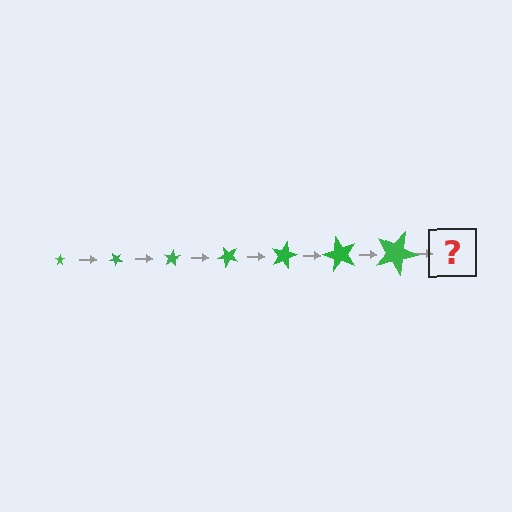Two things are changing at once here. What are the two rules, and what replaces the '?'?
The two rules are that the star grows larger each step and it rotates 40 degrees each step. The '?' should be a star, larger than the previous one and rotated 280 degrees from the start.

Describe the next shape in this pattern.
It should be a star, larger than the previous one and rotated 280 degrees from the start.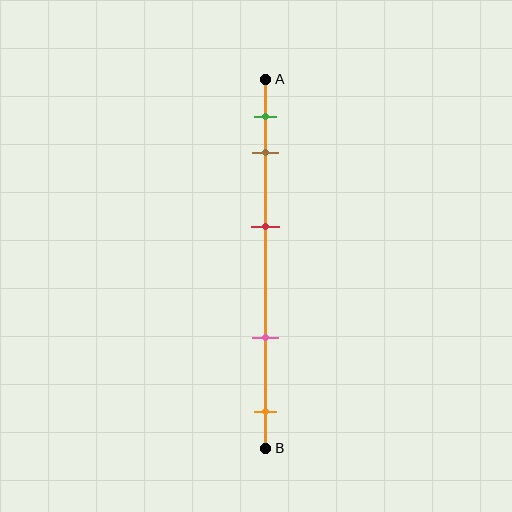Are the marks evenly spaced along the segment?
No, the marks are not evenly spaced.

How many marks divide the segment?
There are 5 marks dividing the segment.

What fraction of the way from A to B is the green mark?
The green mark is approximately 10% (0.1) of the way from A to B.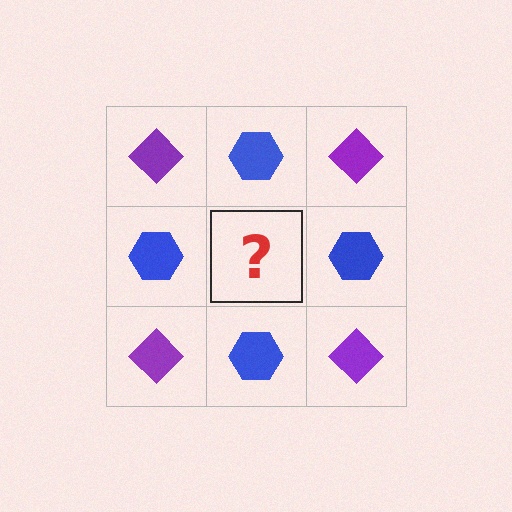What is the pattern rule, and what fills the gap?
The rule is that it alternates purple diamond and blue hexagon in a checkerboard pattern. The gap should be filled with a purple diamond.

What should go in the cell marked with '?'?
The missing cell should contain a purple diamond.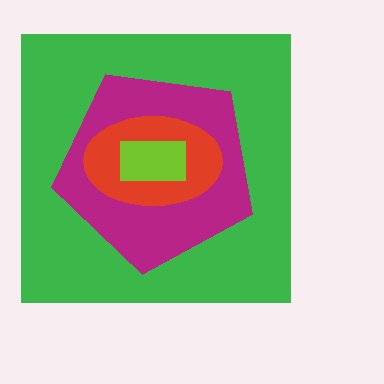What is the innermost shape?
The lime rectangle.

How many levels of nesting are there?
4.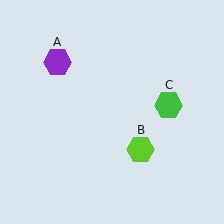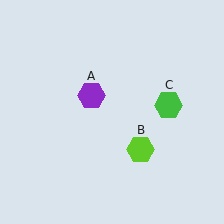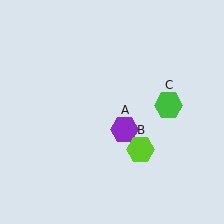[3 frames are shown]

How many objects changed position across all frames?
1 object changed position: purple hexagon (object A).